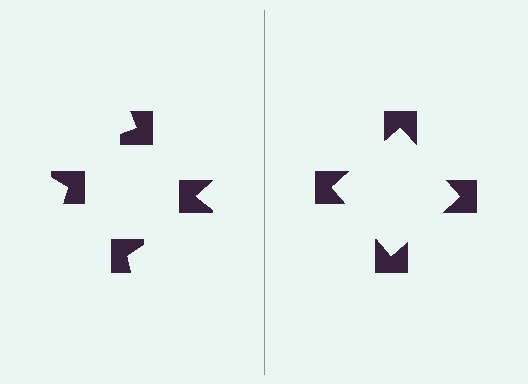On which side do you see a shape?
An illusory square appears on the right side. On the left side the wedge cuts are rotated, so no coherent shape forms.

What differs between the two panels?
The notched squares are positioned identically on both sides; only the wedge orientations differ. On the right they align to a square; on the left they are misaligned.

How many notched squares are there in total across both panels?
8 — 4 on each side.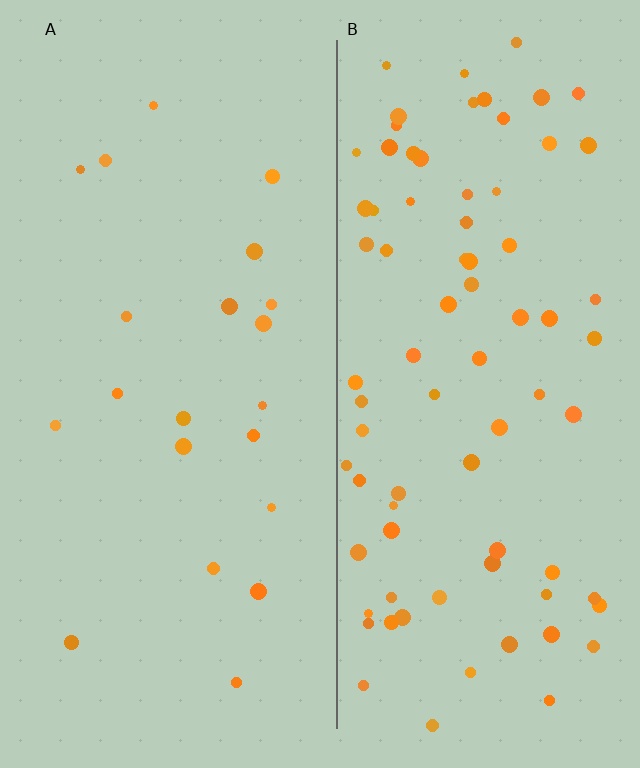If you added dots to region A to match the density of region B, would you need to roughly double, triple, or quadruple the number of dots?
Approximately quadruple.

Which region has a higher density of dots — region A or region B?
B (the right).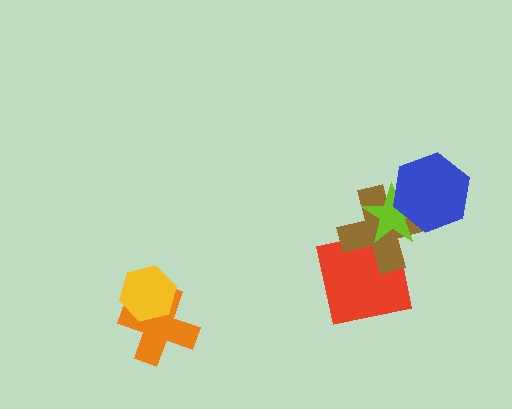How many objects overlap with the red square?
1 object overlaps with the red square.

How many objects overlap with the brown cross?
3 objects overlap with the brown cross.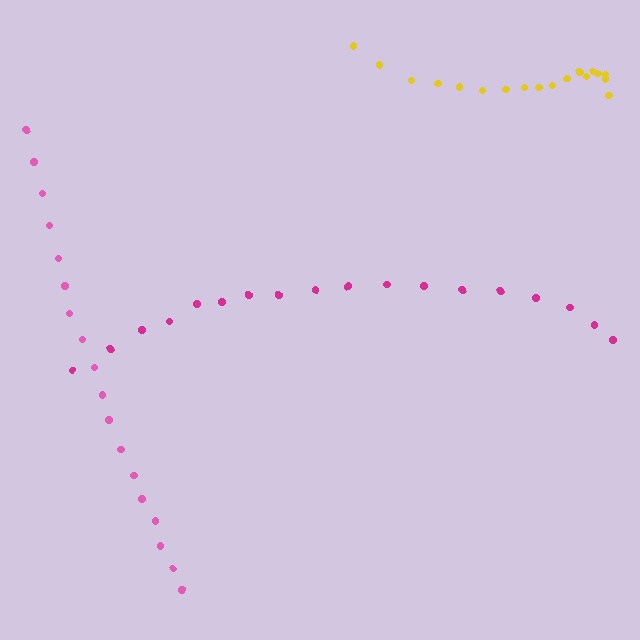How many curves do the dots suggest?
There are 3 distinct paths.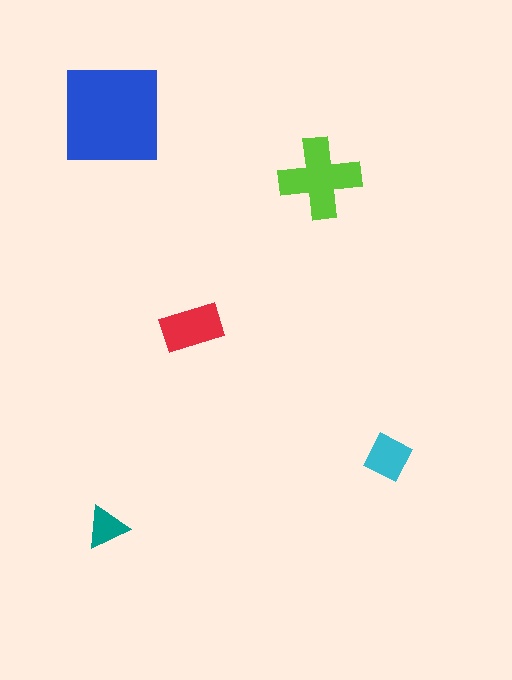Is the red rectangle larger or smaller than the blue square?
Smaller.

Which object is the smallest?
The teal triangle.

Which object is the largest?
The blue square.